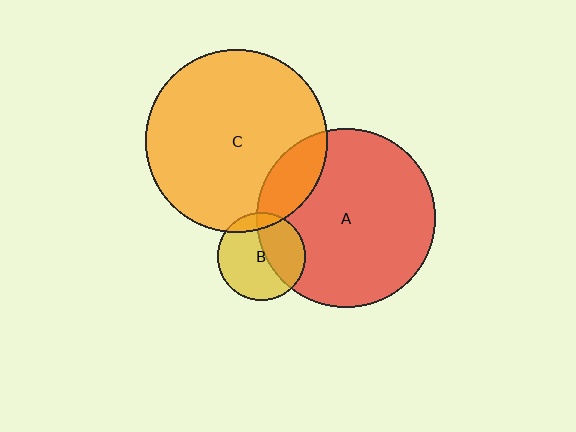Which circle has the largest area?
Circle C (orange).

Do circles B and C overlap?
Yes.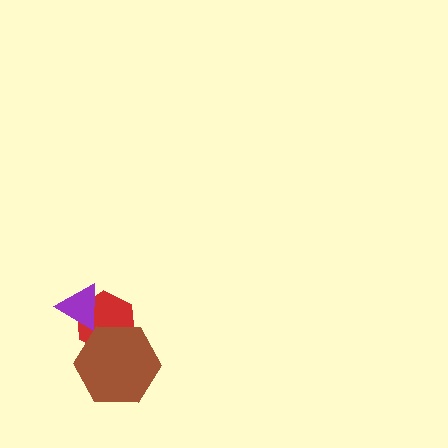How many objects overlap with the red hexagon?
2 objects overlap with the red hexagon.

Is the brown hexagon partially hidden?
No, no other shape covers it.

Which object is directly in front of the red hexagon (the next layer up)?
The purple triangle is directly in front of the red hexagon.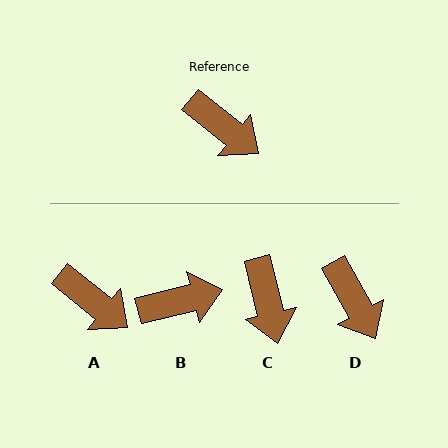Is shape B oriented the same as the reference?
No, it is off by about 53 degrees.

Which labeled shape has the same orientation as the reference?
A.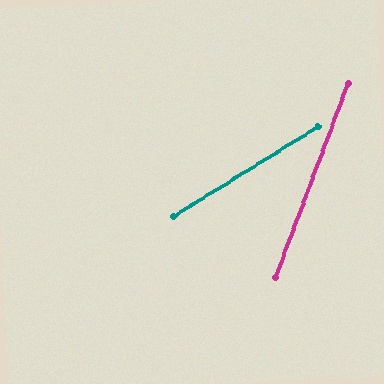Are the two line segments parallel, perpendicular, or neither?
Neither parallel nor perpendicular — they differ by about 38°.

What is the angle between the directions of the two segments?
Approximately 38 degrees.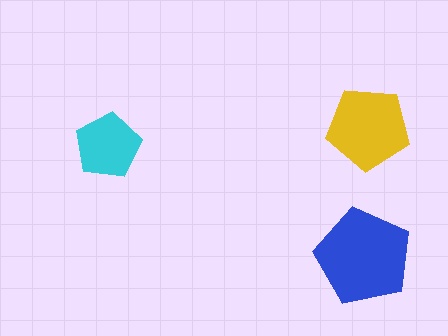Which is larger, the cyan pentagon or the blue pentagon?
The blue one.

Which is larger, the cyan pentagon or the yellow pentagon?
The yellow one.